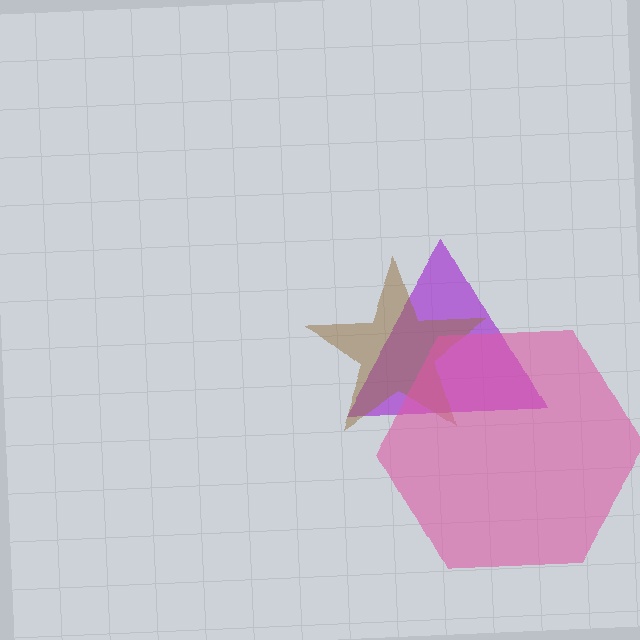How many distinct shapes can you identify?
There are 3 distinct shapes: a purple triangle, a brown star, a pink hexagon.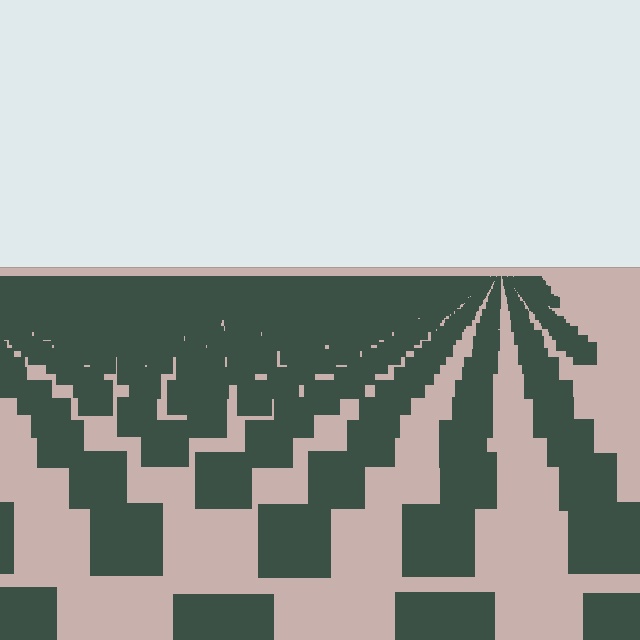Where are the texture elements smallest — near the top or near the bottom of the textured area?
Near the top.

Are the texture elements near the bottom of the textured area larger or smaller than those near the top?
Larger. Near the bottom, elements are closer to the viewer and appear at a bigger on-screen size.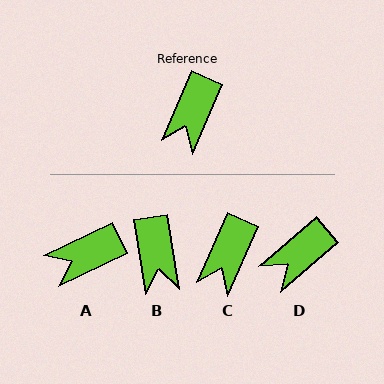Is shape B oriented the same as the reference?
No, it is off by about 32 degrees.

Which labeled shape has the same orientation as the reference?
C.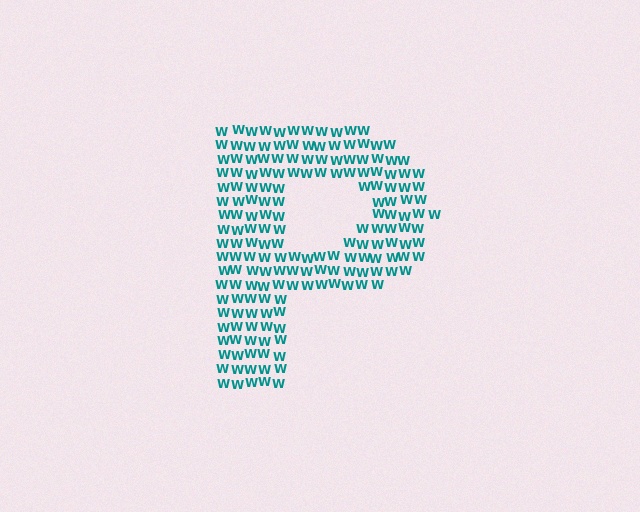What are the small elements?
The small elements are letter W's.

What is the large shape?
The large shape is the letter P.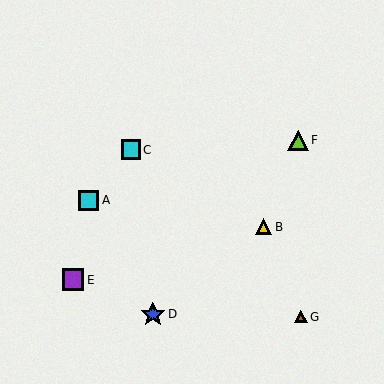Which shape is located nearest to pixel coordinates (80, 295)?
The purple square (labeled E) at (73, 280) is nearest to that location.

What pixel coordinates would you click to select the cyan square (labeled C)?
Click at (131, 150) to select the cyan square C.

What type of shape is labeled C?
Shape C is a cyan square.